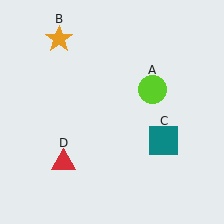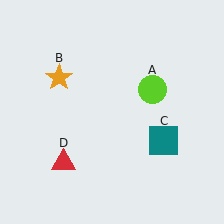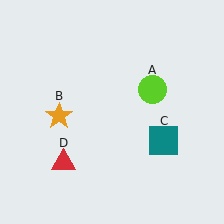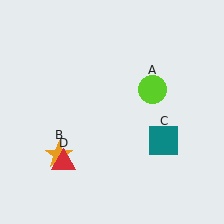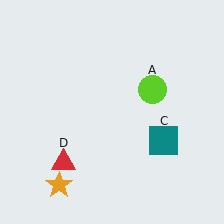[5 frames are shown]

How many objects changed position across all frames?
1 object changed position: orange star (object B).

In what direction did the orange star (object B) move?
The orange star (object B) moved down.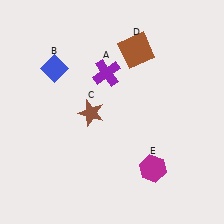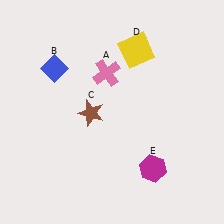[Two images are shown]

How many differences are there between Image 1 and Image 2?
There are 2 differences between the two images.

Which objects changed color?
A changed from purple to pink. D changed from brown to yellow.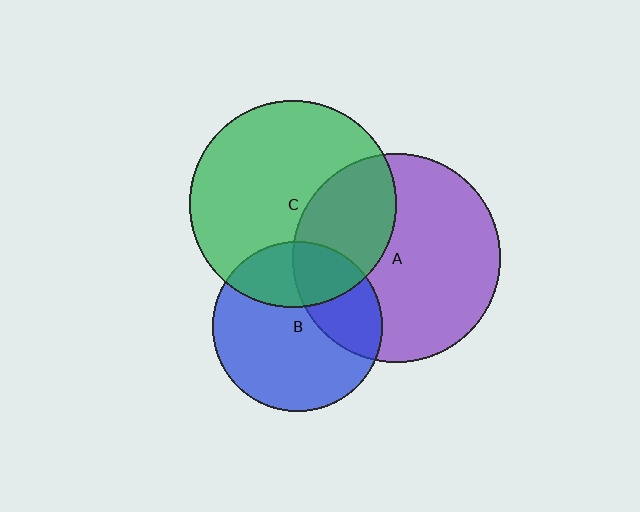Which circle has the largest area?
Circle A (purple).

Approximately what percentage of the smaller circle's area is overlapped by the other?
Approximately 35%.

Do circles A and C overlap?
Yes.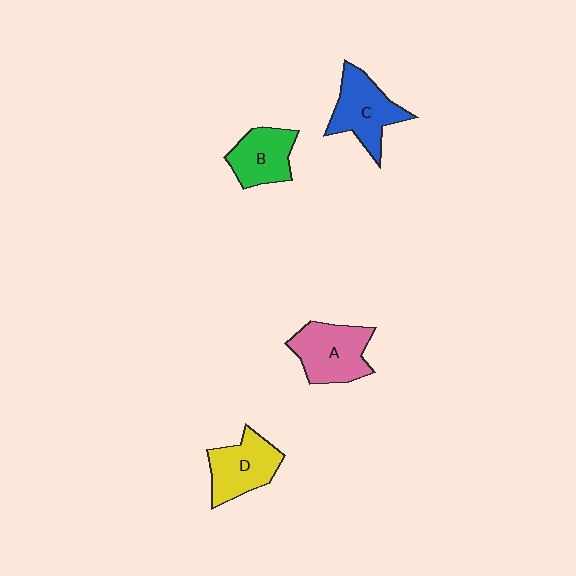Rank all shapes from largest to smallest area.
From largest to smallest: A (pink), C (blue), D (yellow), B (green).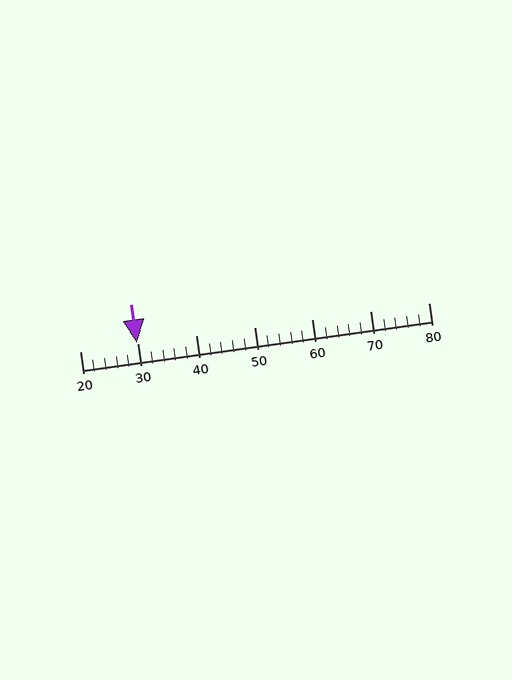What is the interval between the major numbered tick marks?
The major tick marks are spaced 10 units apart.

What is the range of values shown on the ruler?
The ruler shows values from 20 to 80.